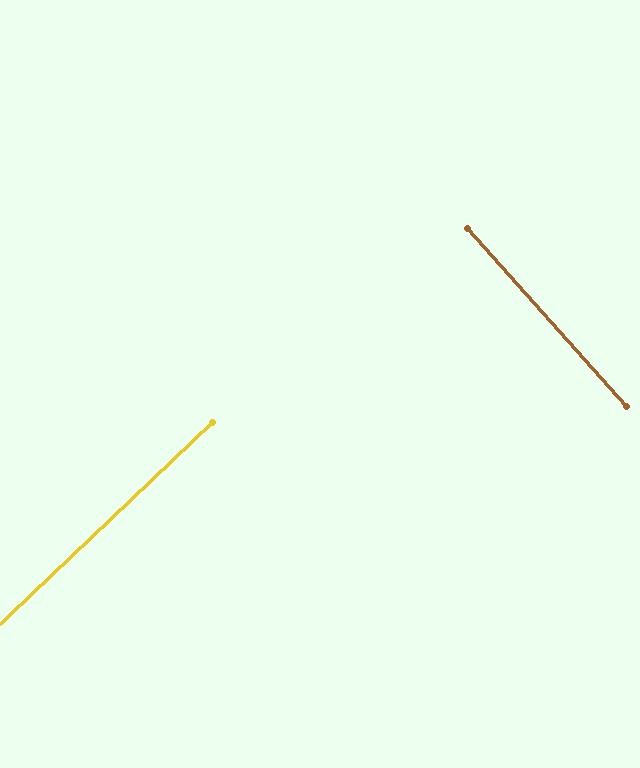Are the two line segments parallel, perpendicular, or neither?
Perpendicular — they meet at approximately 88°.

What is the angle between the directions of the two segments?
Approximately 88 degrees.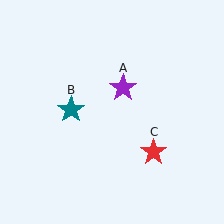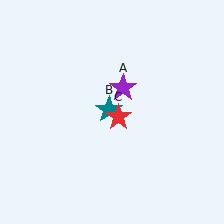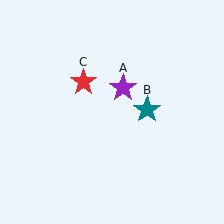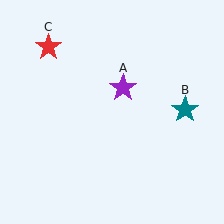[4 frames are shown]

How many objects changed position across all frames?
2 objects changed position: teal star (object B), red star (object C).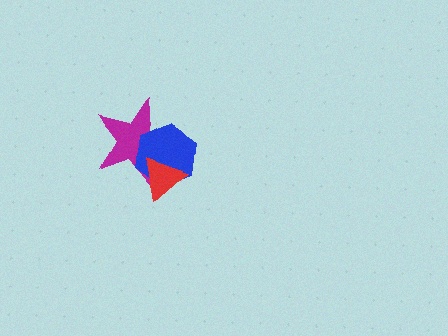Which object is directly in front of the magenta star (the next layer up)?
The blue hexagon is directly in front of the magenta star.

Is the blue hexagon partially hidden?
Yes, it is partially covered by another shape.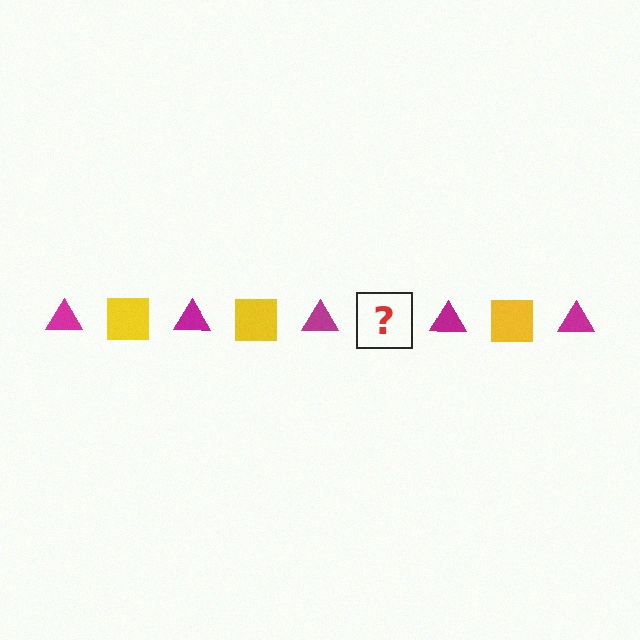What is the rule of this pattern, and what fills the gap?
The rule is that the pattern alternates between magenta triangle and yellow square. The gap should be filled with a yellow square.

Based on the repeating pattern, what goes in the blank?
The blank should be a yellow square.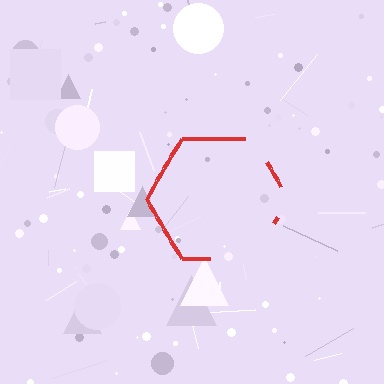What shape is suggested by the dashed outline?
The dashed outline suggests a hexagon.